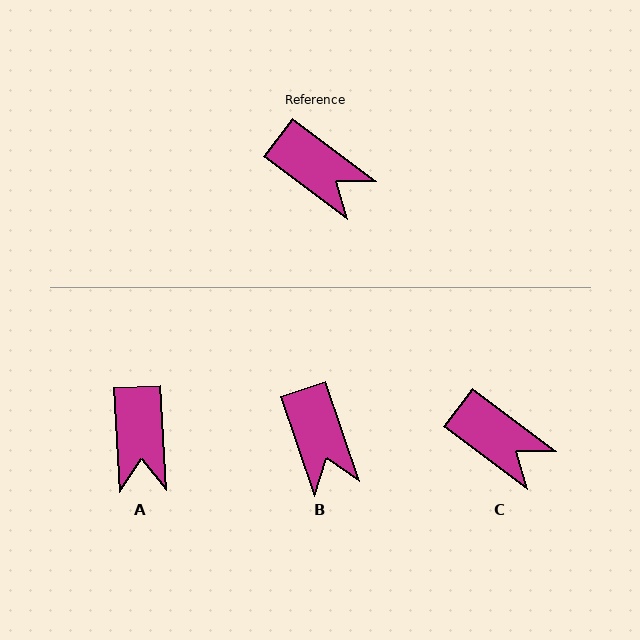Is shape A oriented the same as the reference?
No, it is off by about 50 degrees.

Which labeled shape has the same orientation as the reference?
C.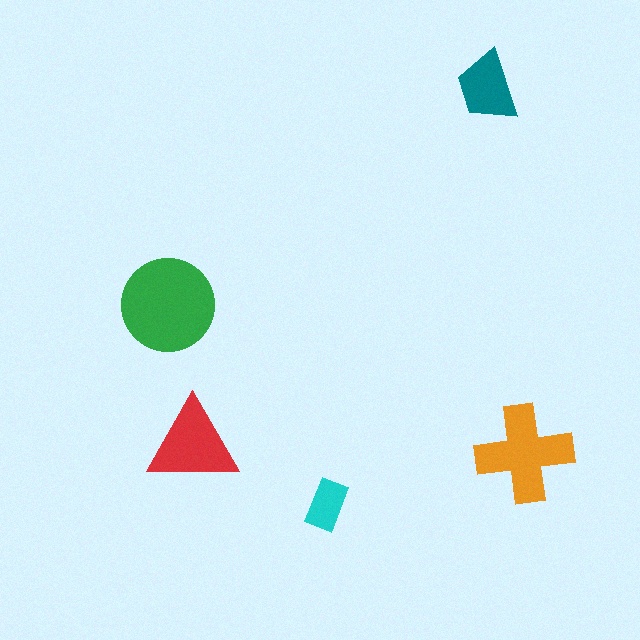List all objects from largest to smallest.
The green circle, the orange cross, the red triangle, the teal trapezoid, the cyan rectangle.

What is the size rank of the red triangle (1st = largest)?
3rd.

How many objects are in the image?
There are 5 objects in the image.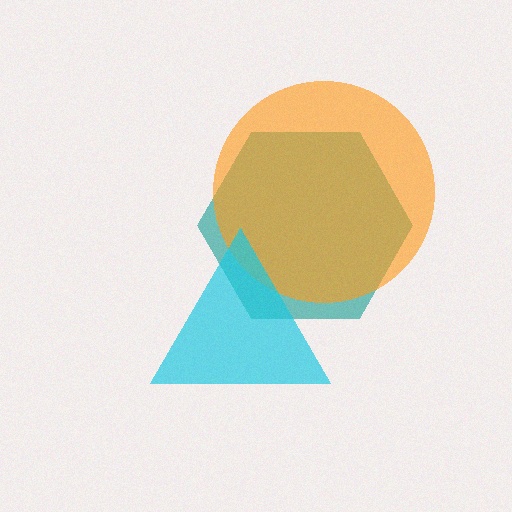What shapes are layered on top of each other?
The layered shapes are: a teal hexagon, an orange circle, a cyan triangle.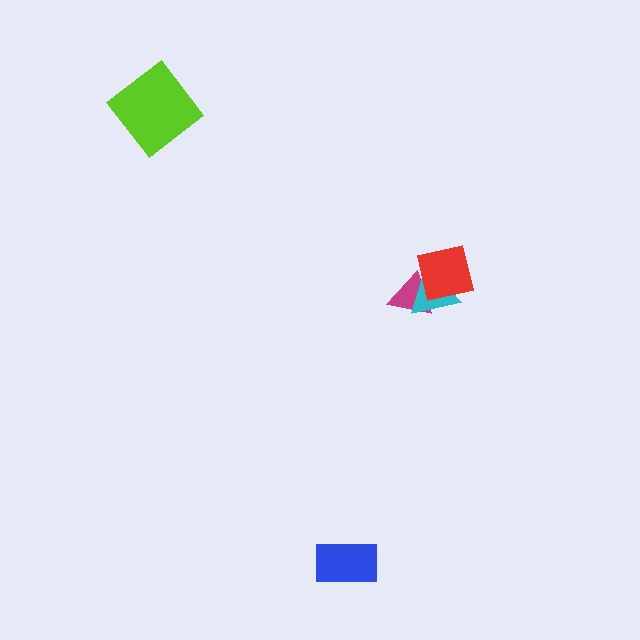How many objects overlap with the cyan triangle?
2 objects overlap with the cyan triangle.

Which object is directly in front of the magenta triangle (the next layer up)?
The cyan triangle is directly in front of the magenta triangle.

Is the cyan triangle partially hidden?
Yes, it is partially covered by another shape.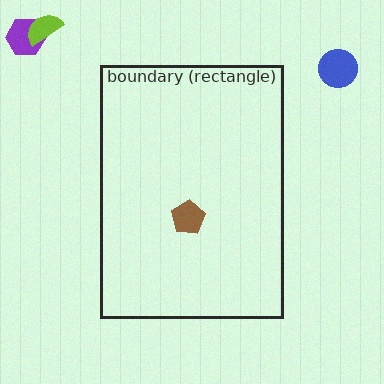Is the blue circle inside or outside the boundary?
Outside.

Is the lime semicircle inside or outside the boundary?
Outside.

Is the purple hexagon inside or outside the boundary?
Outside.